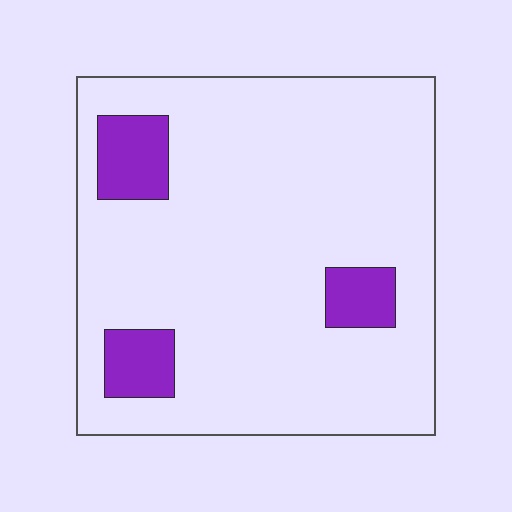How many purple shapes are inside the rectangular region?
3.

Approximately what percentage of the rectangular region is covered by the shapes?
Approximately 10%.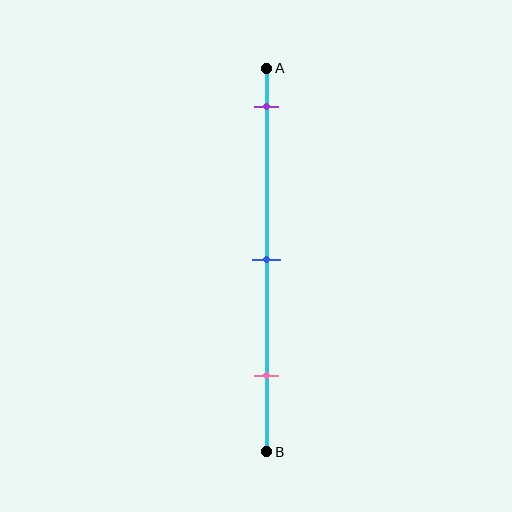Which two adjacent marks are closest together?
The blue and pink marks are the closest adjacent pair.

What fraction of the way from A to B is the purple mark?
The purple mark is approximately 10% (0.1) of the way from A to B.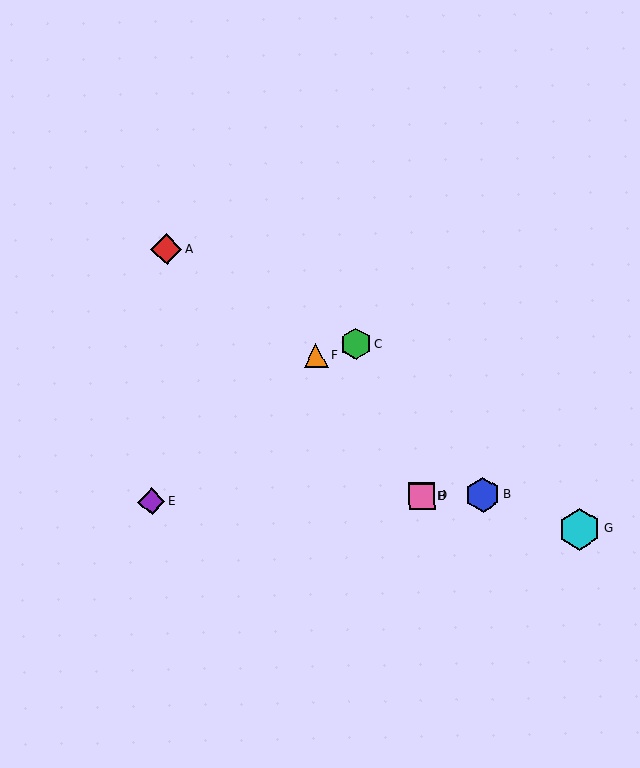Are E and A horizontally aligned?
No, E is at y≈501 and A is at y≈249.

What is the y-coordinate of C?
Object C is at y≈344.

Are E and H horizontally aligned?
Yes, both are at y≈501.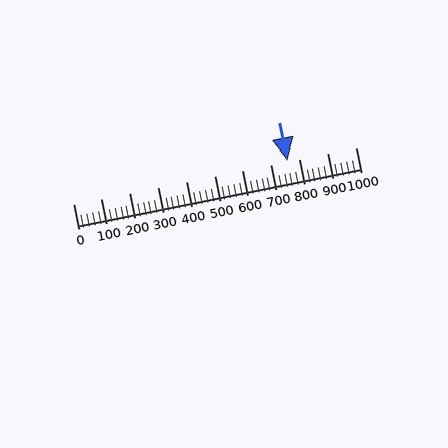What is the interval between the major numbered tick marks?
The major tick marks are spaced 100 units apart.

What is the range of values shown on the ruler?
The ruler shows values from 0 to 1000.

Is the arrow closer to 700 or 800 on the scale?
The arrow is closer to 800.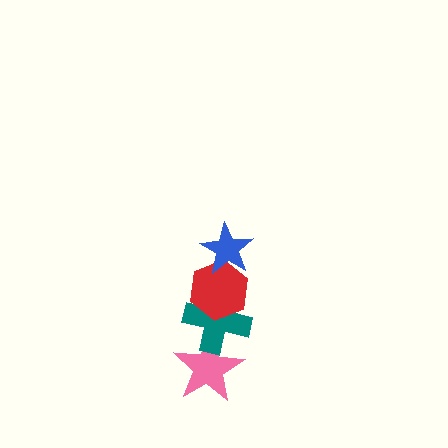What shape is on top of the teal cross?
The red hexagon is on top of the teal cross.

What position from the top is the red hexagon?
The red hexagon is 2nd from the top.